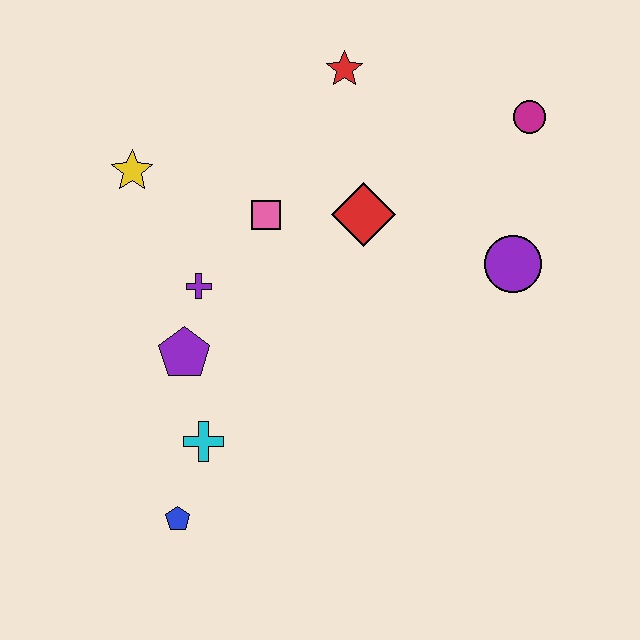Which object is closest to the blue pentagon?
The cyan cross is closest to the blue pentagon.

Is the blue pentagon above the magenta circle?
No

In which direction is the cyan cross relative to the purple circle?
The cyan cross is to the left of the purple circle.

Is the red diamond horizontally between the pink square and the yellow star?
No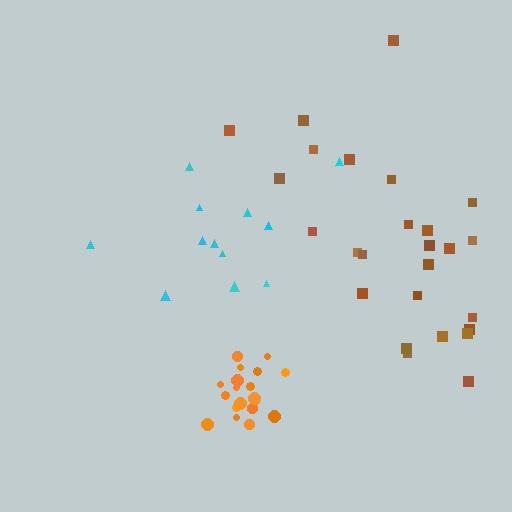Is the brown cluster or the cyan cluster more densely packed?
Brown.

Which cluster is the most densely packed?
Orange.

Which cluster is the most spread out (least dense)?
Cyan.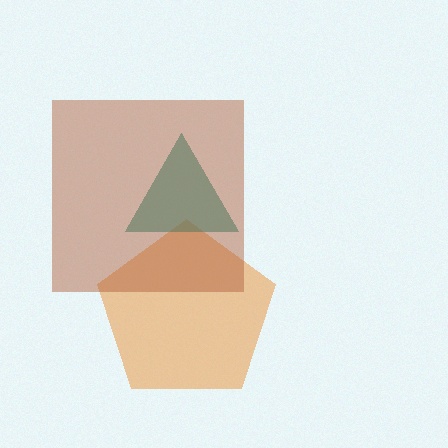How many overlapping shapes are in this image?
There are 3 overlapping shapes in the image.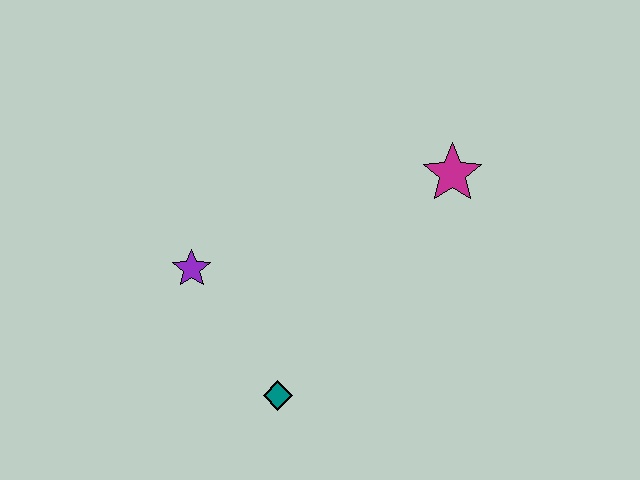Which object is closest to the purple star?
The teal diamond is closest to the purple star.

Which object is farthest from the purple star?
The magenta star is farthest from the purple star.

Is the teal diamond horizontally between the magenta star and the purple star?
Yes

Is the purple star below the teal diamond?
No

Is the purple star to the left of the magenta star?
Yes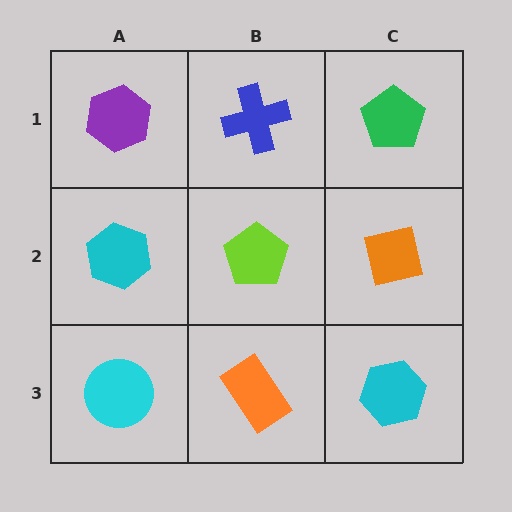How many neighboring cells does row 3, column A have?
2.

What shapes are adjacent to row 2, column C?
A green pentagon (row 1, column C), a cyan hexagon (row 3, column C), a lime pentagon (row 2, column B).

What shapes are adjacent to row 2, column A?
A purple hexagon (row 1, column A), a cyan circle (row 3, column A), a lime pentagon (row 2, column B).